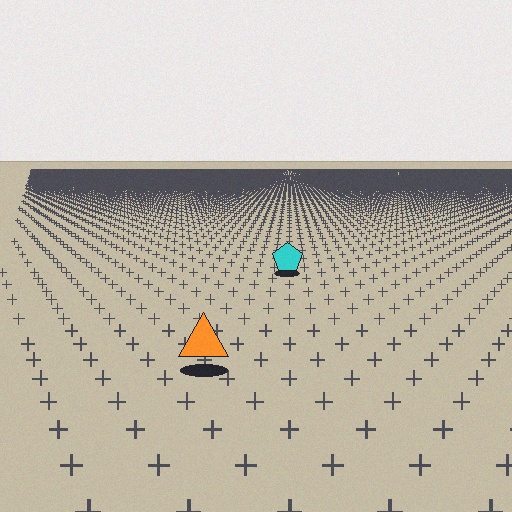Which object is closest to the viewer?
The orange triangle is closest. The texture marks near it are larger and more spread out.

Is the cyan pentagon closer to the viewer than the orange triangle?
No. The orange triangle is closer — you can tell from the texture gradient: the ground texture is coarser near it.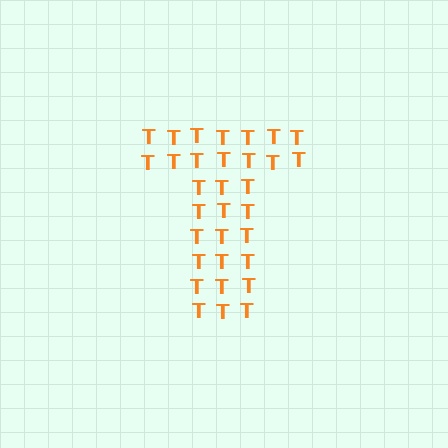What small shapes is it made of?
It is made of small letter T's.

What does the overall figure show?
The overall figure shows the letter T.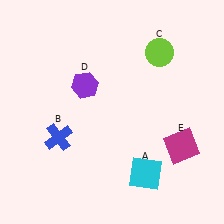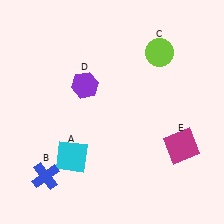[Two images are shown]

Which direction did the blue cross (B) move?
The blue cross (B) moved down.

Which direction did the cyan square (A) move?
The cyan square (A) moved left.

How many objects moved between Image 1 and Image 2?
2 objects moved between the two images.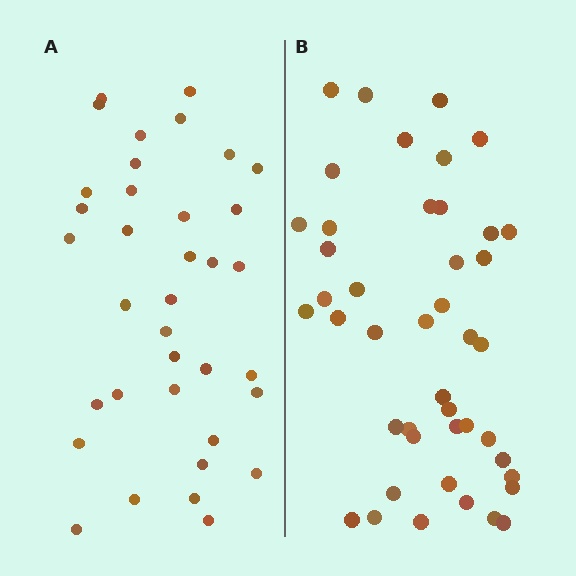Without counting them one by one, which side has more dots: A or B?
Region B (the right region) has more dots.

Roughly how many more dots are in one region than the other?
Region B has roughly 8 or so more dots than region A.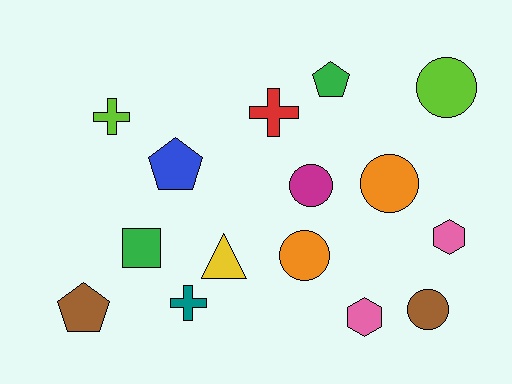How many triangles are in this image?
There is 1 triangle.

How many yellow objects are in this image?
There is 1 yellow object.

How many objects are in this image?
There are 15 objects.